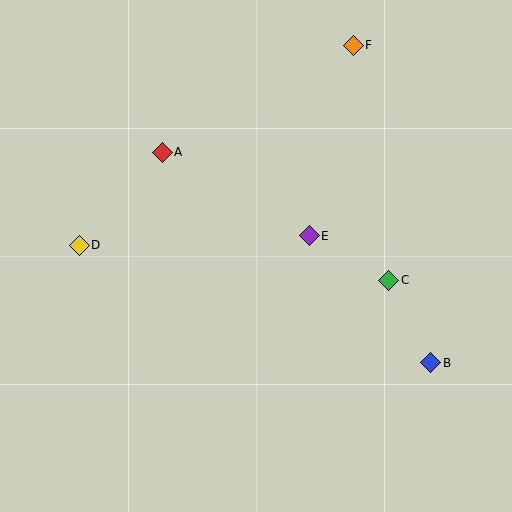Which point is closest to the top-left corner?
Point A is closest to the top-left corner.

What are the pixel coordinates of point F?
Point F is at (353, 45).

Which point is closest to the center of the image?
Point E at (309, 236) is closest to the center.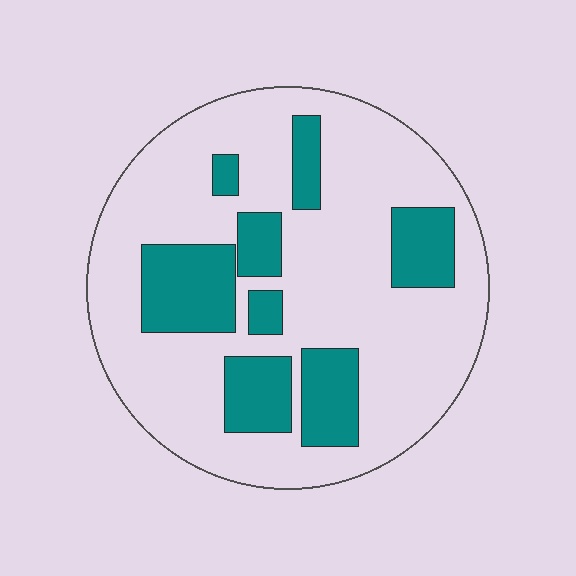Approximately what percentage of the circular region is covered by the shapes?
Approximately 25%.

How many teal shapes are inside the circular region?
8.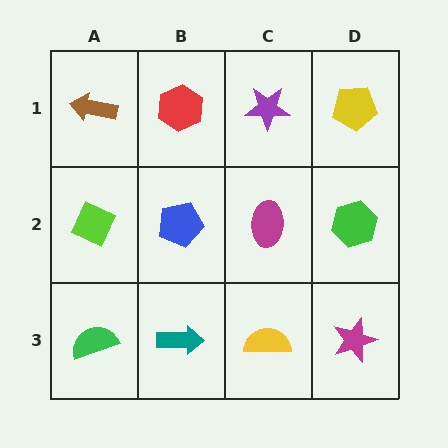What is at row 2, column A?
A lime diamond.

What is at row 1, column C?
A purple star.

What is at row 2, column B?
A blue pentagon.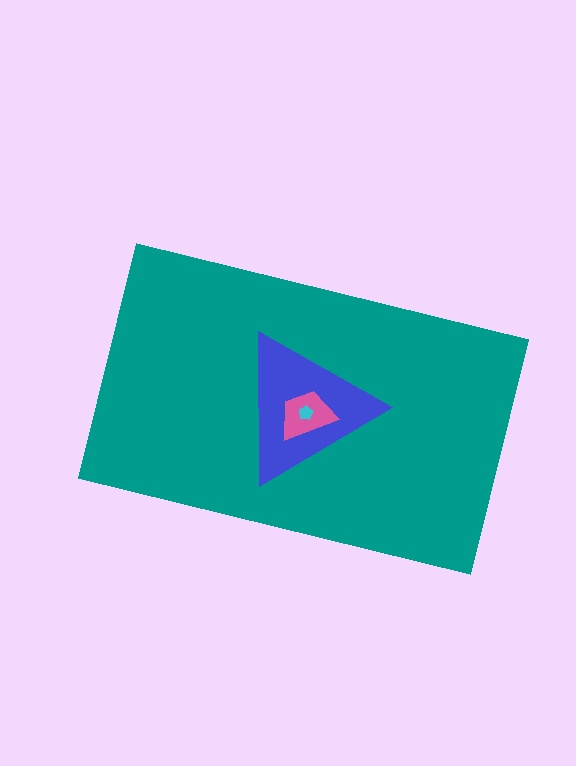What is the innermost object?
The cyan pentagon.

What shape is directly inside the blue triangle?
The pink trapezoid.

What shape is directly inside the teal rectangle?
The blue triangle.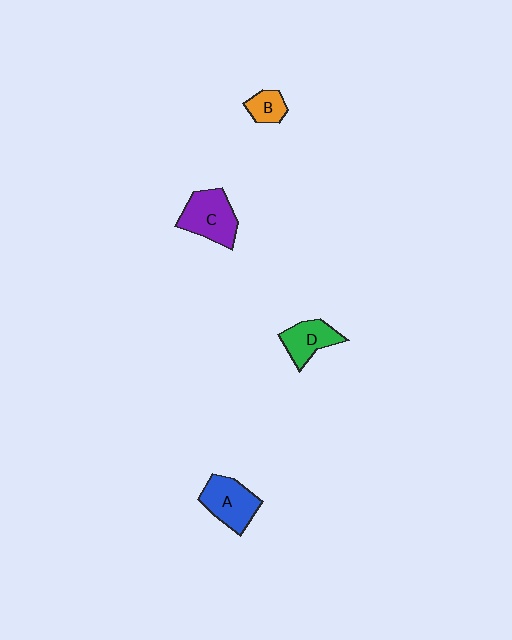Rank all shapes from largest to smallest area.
From largest to smallest: C (purple), A (blue), D (green), B (orange).